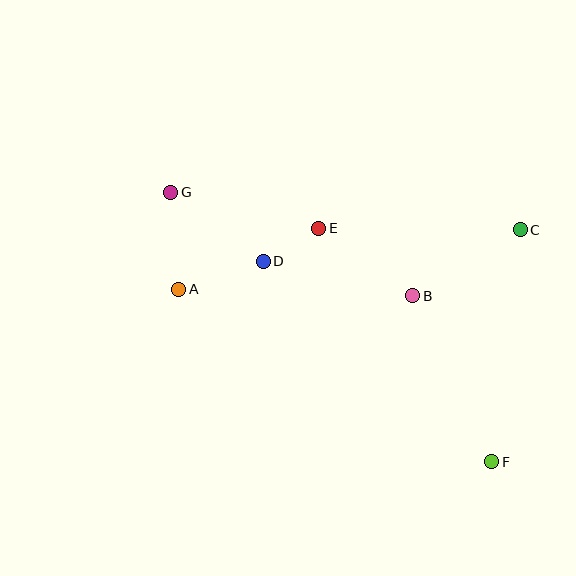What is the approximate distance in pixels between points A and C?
The distance between A and C is approximately 346 pixels.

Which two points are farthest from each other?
Points F and G are farthest from each other.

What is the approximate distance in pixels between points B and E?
The distance between B and E is approximately 116 pixels.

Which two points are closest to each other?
Points D and E are closest to each other.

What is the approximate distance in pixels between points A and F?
The distance between A and F is approximately 357 pixels.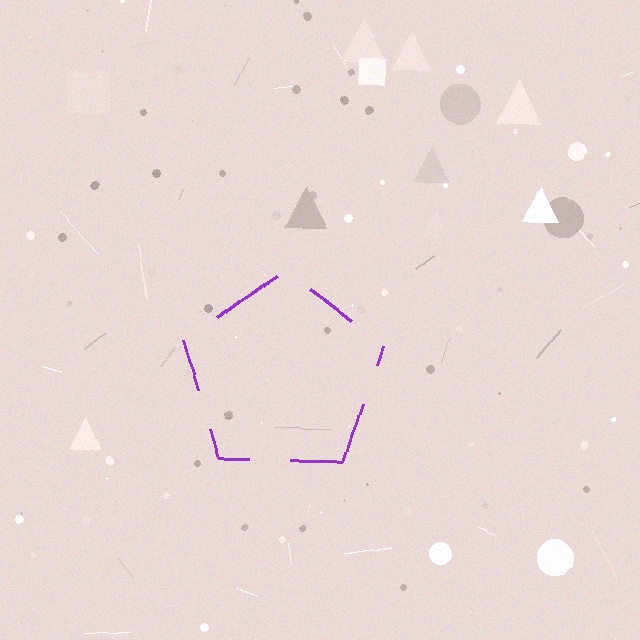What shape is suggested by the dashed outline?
The dashed outline suggests a pentagon.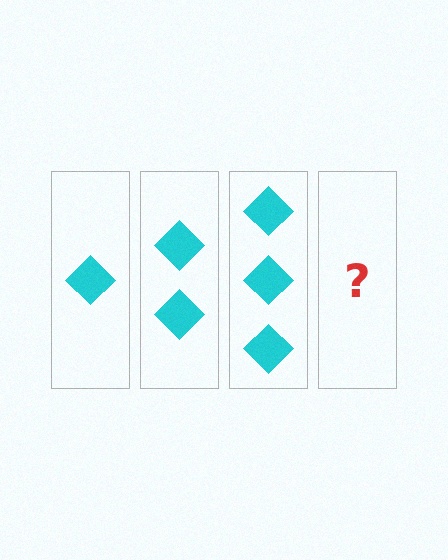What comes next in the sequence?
The next element should be 4 diamonds.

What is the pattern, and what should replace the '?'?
The pattern is that each step adds one more diamond. The '?' should be 4 diamonds.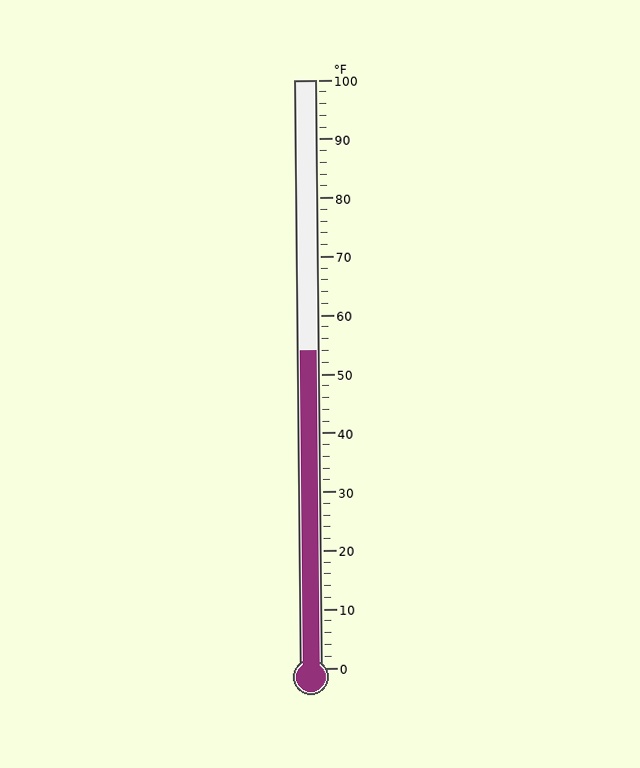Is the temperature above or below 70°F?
The temperature is below 70°F.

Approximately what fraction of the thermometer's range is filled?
The thermometer is filled to approximately 55% of its range.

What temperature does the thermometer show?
The thermometer shows approximately 54°F.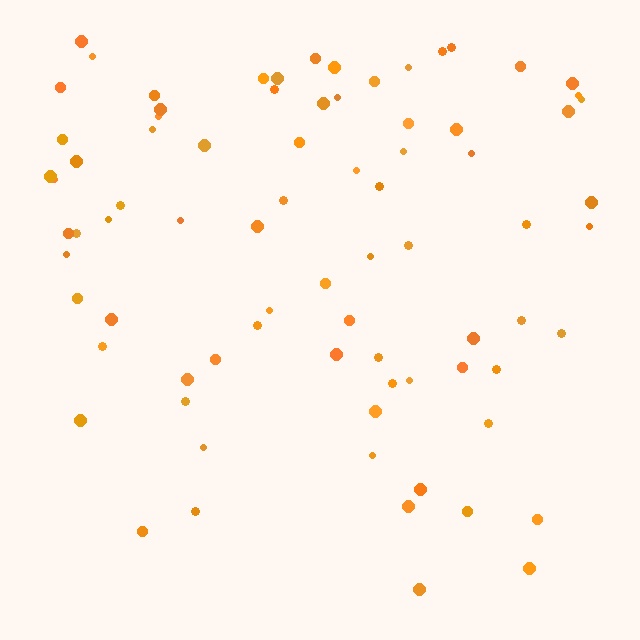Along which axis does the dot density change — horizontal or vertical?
Vertical.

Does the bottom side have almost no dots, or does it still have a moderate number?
Still a moderate number, just noticeably fewer than the top.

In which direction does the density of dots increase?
From bottom to top, with the top side densest.